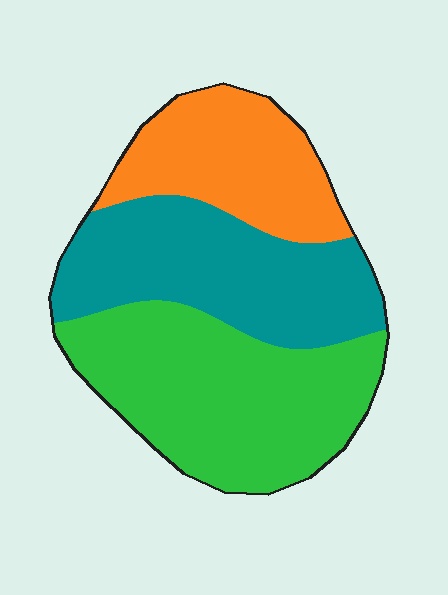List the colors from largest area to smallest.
From largest to smallest: green, teal, orange.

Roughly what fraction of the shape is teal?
Teal takes up about one third (1/3) of the shape.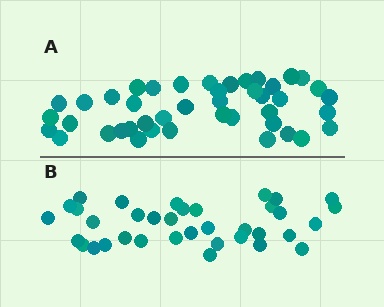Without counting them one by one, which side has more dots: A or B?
Region A (the top region) has more dots.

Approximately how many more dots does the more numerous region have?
Region A has roughly 8 or so more dots than region B.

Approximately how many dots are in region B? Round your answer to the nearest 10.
About 40 dots. (The exact count is 36, which rounds to 40.)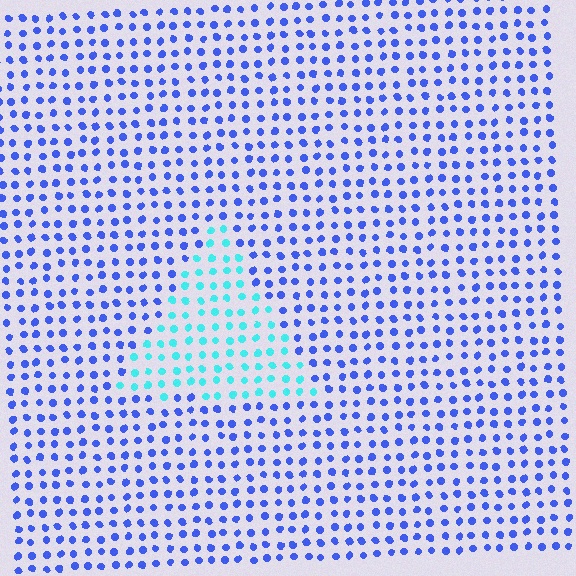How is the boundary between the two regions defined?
The boundary is defined purely by a slight shift in hue (about 51 degrees). Spacing, size, and orientation are identical on both sides.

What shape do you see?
I see a triangle.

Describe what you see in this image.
The image is filled with small blue elements in a uniform arrangement. A triangle-shaped region is visible where the elements are tinted to a slightly different hue, forming a subtle color boundary.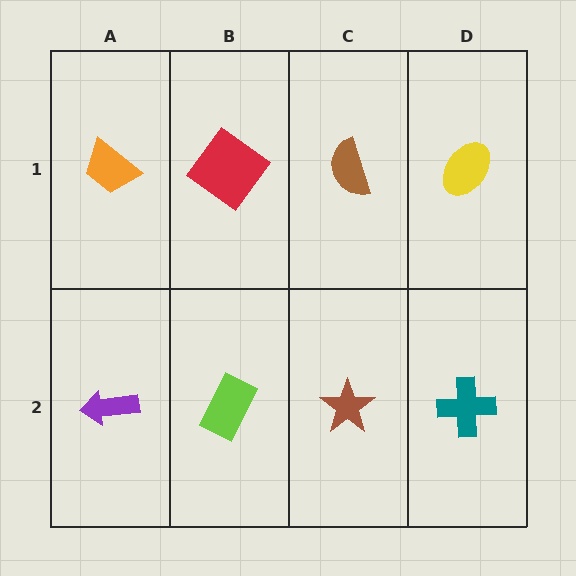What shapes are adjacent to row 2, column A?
An orange trapezoid (row 1, column A), a lime rectangle (row 2, column B).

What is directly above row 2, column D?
A yellow ellipse.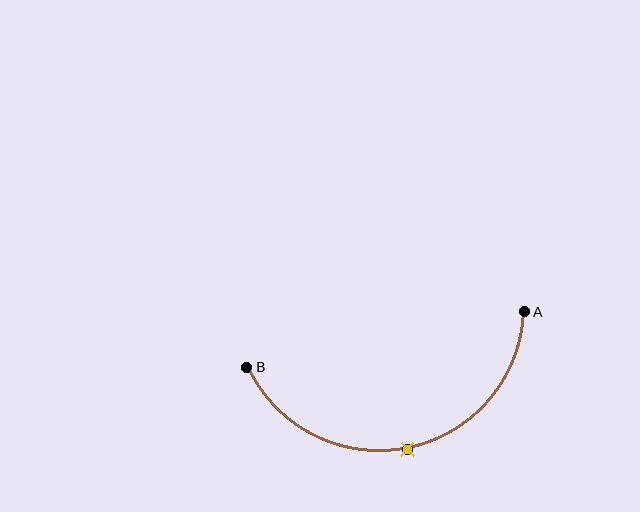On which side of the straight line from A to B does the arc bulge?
The arc bulges below the straight line connecting A and B.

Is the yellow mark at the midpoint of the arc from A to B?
Yes. The yellow mark lies on the arc at equal arc-length from both A and B — it is the arc midpoint.